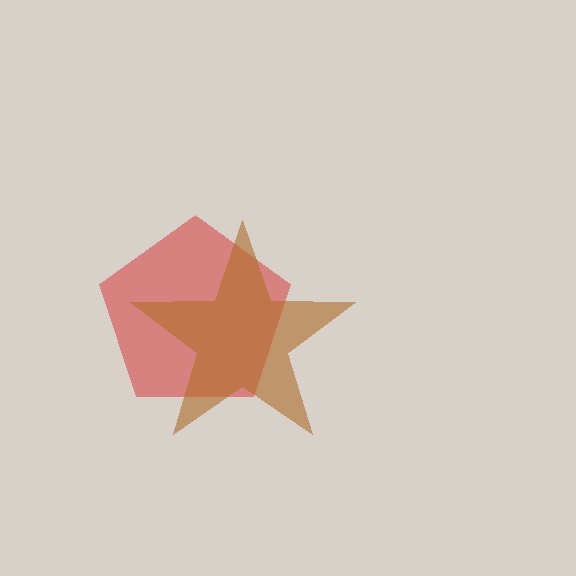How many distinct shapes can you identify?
There are 2 distinct shapes: a red pentagon, a brown star.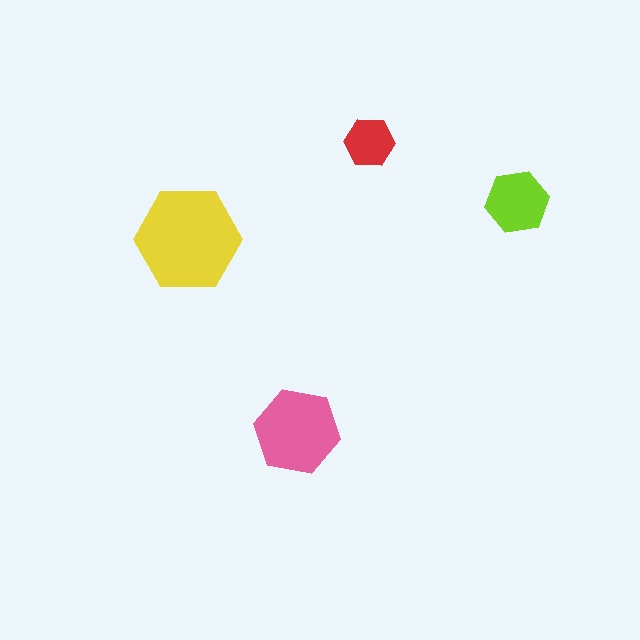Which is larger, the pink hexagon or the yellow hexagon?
The yellow one.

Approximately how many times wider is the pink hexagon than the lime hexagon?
About 1.5 times wider.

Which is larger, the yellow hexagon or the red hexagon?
The yellow one.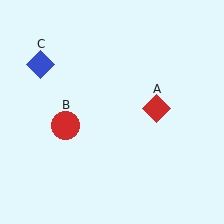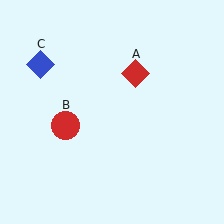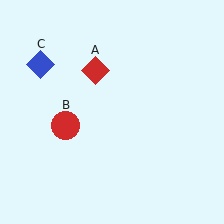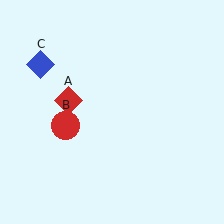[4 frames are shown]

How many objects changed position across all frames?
1 object changed position: red diamond (object A).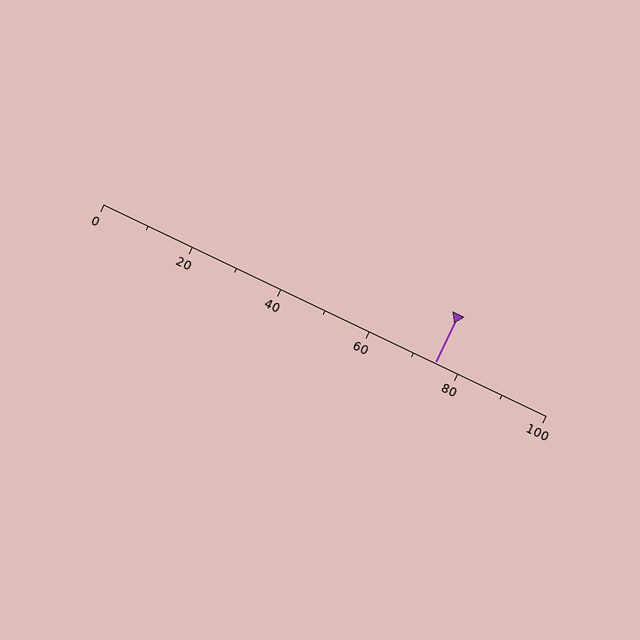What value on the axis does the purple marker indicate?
The marker indicates approximately 75.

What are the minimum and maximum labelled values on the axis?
The axis runs from 0 to 100.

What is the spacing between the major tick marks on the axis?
The major ticks are spaced 20 apart.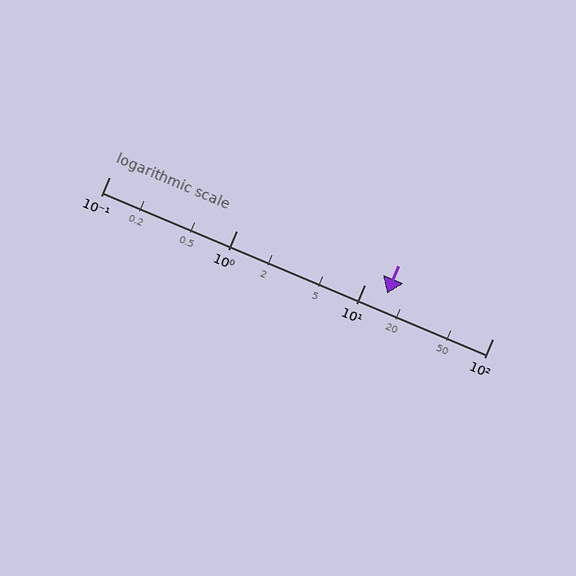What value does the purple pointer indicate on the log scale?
The pointer indicates approximately 15.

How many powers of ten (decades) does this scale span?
The scale spans 3 decades, from 0.1 to 100.